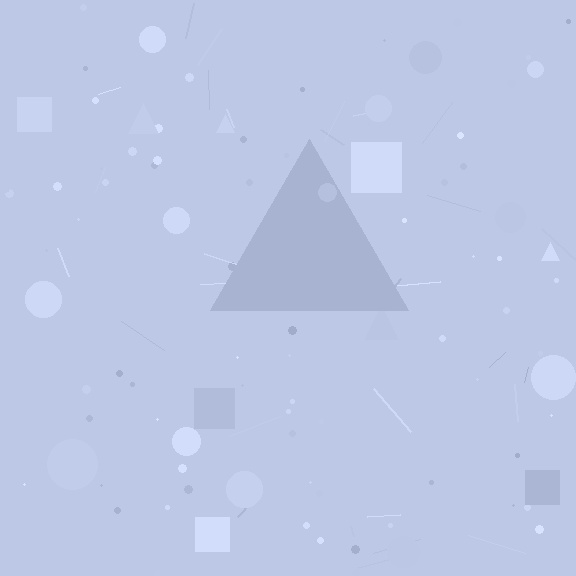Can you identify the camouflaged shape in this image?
The camouflaged shape is a triangle.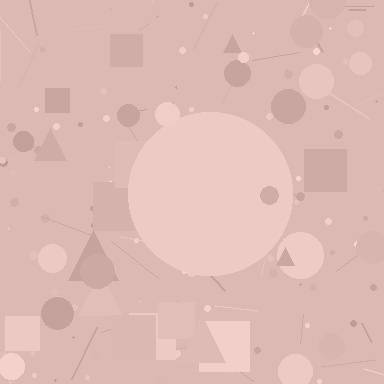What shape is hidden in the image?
A circle is hidden in the image.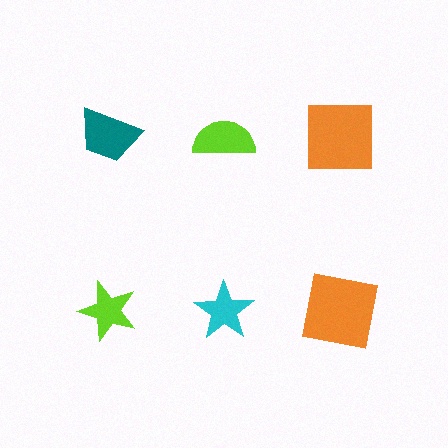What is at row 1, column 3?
An orange square.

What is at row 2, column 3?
An orange square.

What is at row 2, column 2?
A cyan star.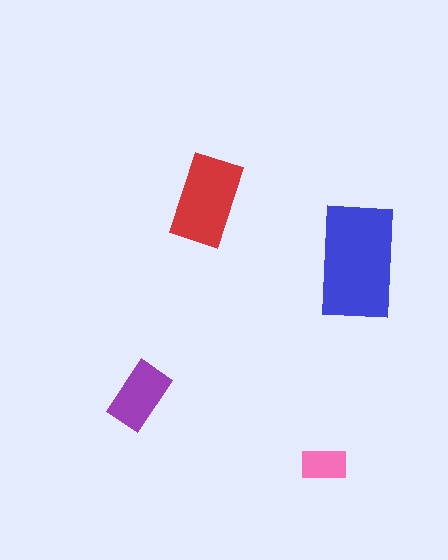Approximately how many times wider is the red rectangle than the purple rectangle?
About 1.5 times wider.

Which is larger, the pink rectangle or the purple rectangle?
The purple one.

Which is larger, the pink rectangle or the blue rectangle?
The blue one.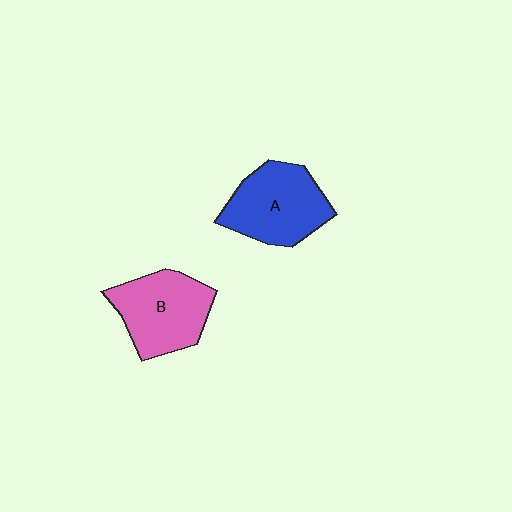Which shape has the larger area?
Shape A (blue).